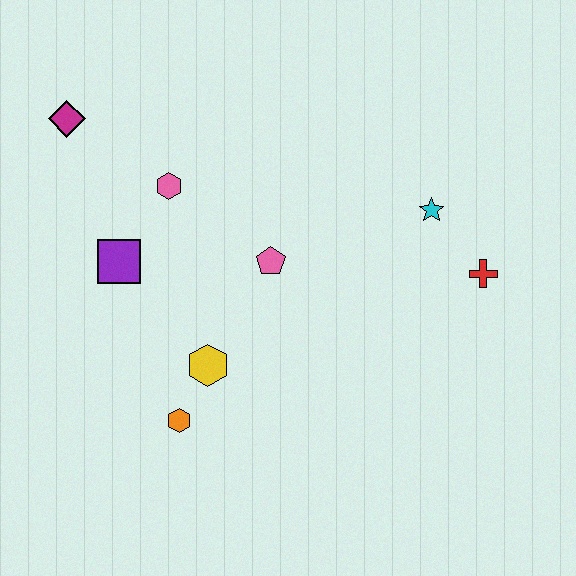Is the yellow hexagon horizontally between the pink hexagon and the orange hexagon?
No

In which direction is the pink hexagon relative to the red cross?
The pink hexagon is to the left of the red cross.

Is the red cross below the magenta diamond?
Yes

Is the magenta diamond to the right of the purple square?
No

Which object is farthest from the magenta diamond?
The red cross is farthest from the magenta diamond.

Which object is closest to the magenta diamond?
The pink hexagon is closest to the magenta diamond.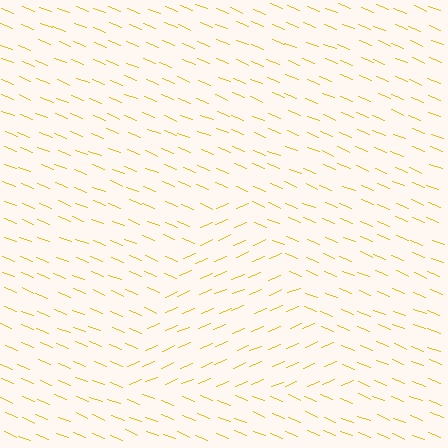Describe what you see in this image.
The image is filled with small yellow line segments. A triangle region in the image has lines oriented differently from the surrounding lines, creating a visible texture boundary.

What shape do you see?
I see a triangle.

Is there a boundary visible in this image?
Yes, there is a texture boundary formed by a change in line orientation.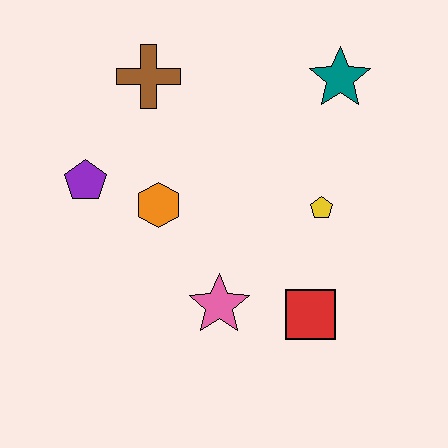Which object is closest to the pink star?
The red square is closest to the pink star.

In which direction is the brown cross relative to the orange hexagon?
The brown cross is above the orange hexagon.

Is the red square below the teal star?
Yes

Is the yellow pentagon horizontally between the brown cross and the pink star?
No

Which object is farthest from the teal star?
The purple pentagon is farthest from the teal star.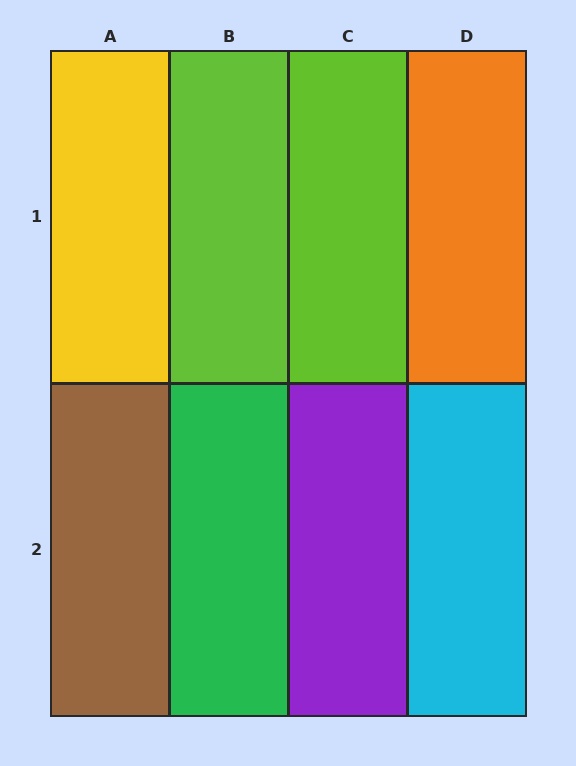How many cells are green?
1 cell is green.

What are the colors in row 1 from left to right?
Yellow, lime, lime, orange.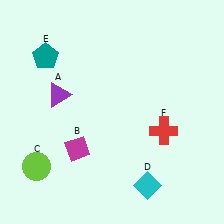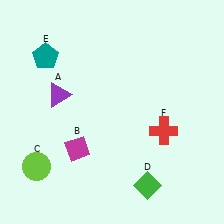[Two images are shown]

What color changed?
The diamond (D) changed from cyan in Image 1 to green in Image 2.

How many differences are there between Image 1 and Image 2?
There is 1 difference between the two images.